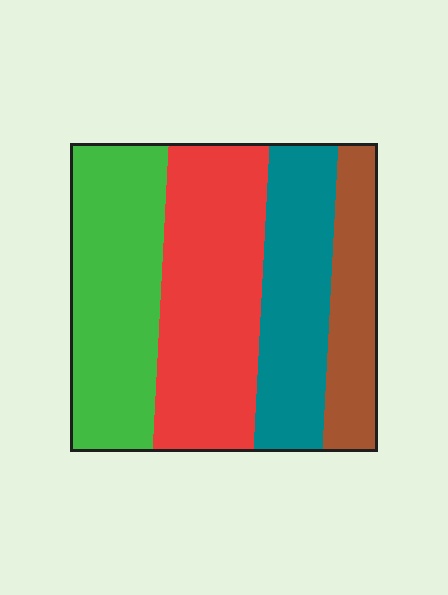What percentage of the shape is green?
Green covers about 30% of the shape.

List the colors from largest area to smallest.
From largest to smallest: red, green, teal, brown.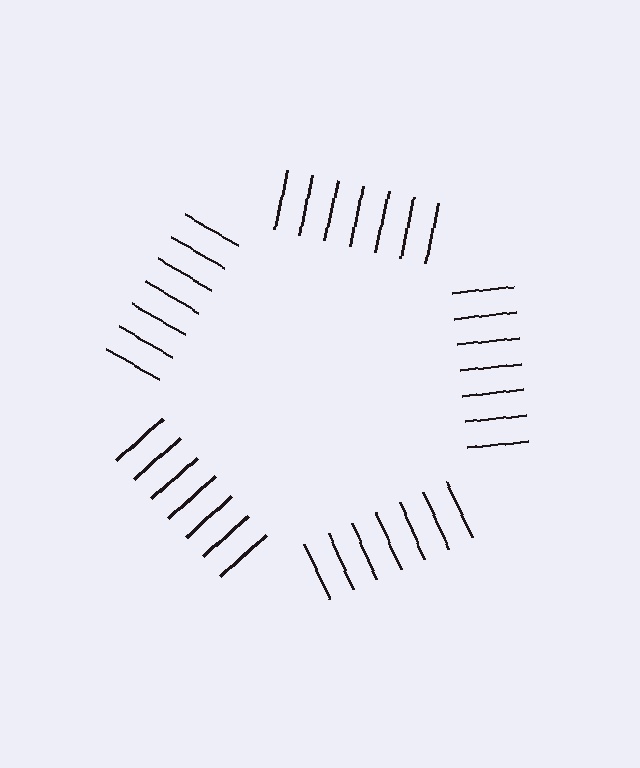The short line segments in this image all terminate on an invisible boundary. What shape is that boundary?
An illusory pentagon — the line segments terminate on its edges but no continuous stroke is drawn.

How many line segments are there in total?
35 — 7 along each of the 5 edges.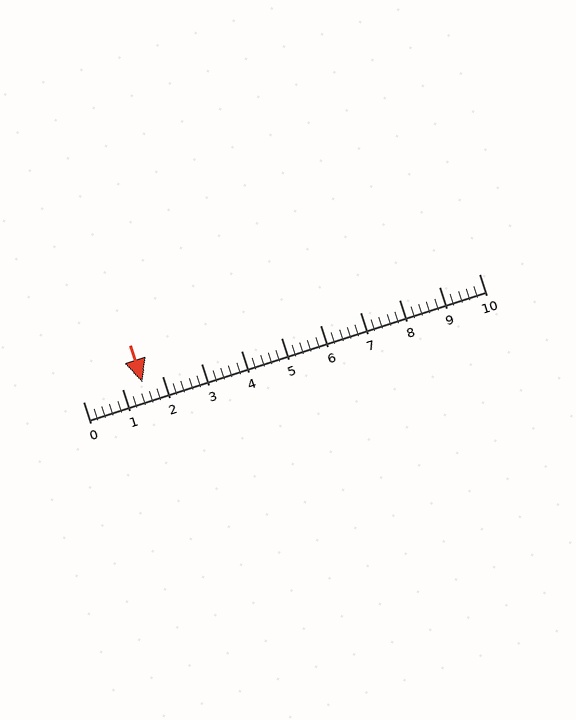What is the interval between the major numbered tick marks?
The major tick marks are spaced 1 units apart.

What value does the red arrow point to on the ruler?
The red arrow points to approximately 1.5.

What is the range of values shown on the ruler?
The ruler shows values from 0 to 10.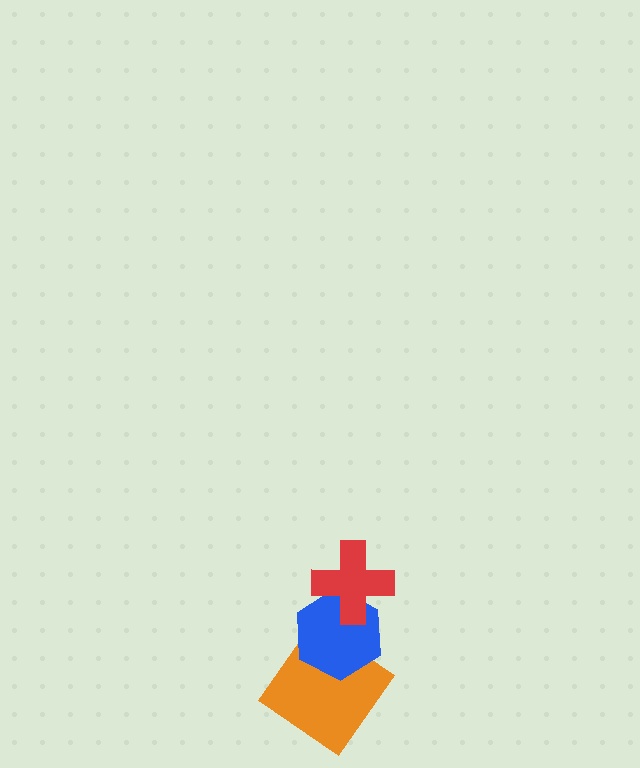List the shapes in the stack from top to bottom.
From top to bottom: the red cross, the blue hexagon, the orange diamond.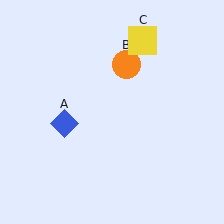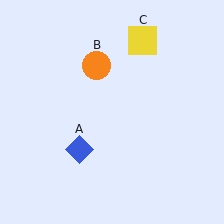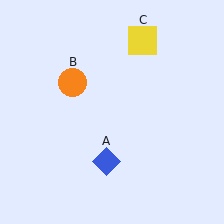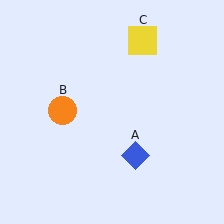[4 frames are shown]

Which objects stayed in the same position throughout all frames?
Yellow square (object C) remained stationary.